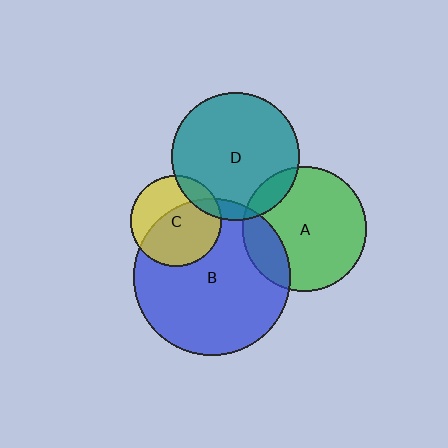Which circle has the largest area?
Circle B (blue).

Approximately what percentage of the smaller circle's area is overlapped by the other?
Approximately 60%.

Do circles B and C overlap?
Yes.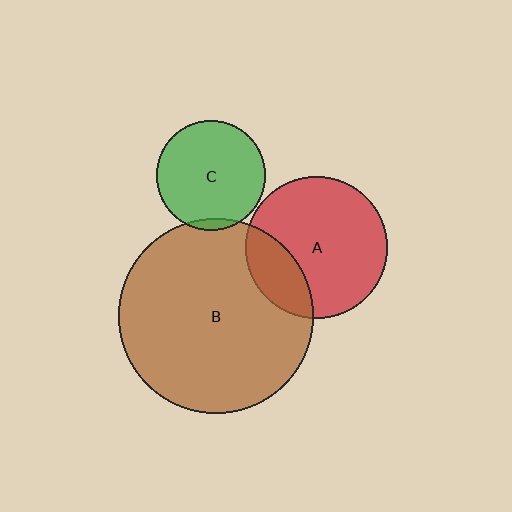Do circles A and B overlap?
Yes.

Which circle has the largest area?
Circle B (brown).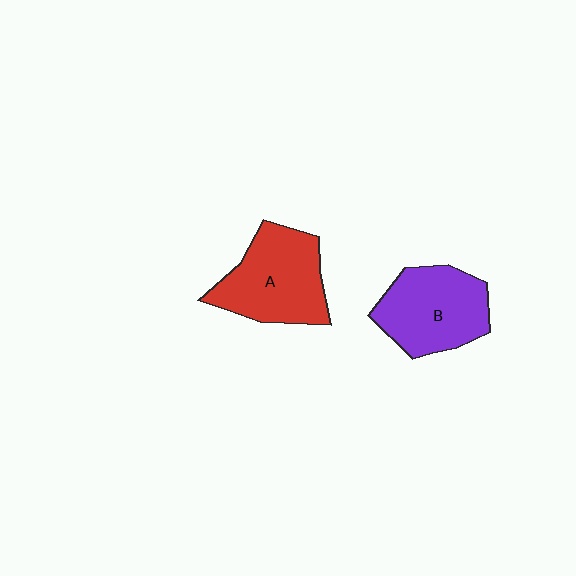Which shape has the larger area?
Shape A (red).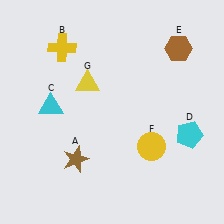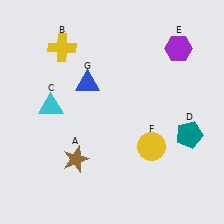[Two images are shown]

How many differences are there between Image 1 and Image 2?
There are 3 differences between the two images.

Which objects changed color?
D changed from cyan to teal. E changed from brown to purple. G changed from yellow to blue.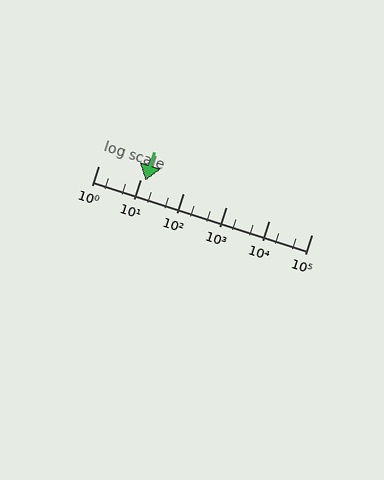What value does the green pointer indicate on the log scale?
The pointer indicates approximately 13.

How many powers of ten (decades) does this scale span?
The scale spans 5 decades, from 1 to 100000.